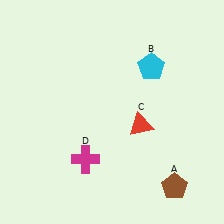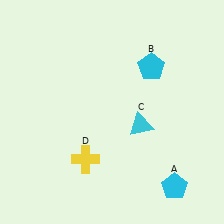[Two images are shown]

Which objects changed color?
A changed from brown to cyan. C changed from red to cyan. D changed from magenta to yellow.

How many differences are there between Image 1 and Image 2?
There are 3 differences between the two images.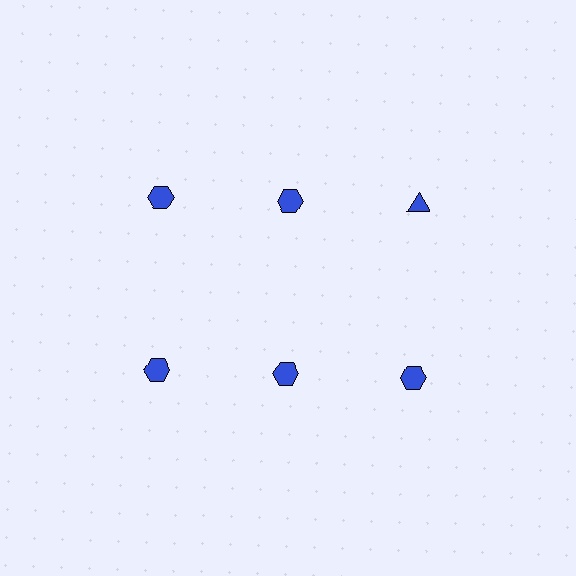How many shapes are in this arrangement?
There are 6 shapes arranged in a grid pattern.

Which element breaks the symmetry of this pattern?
The blue triangle in the top row, center column breaks the symmetry. All other shapes are blue hexagons.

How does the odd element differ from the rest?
It has a different shape: triangle instead of hexagon.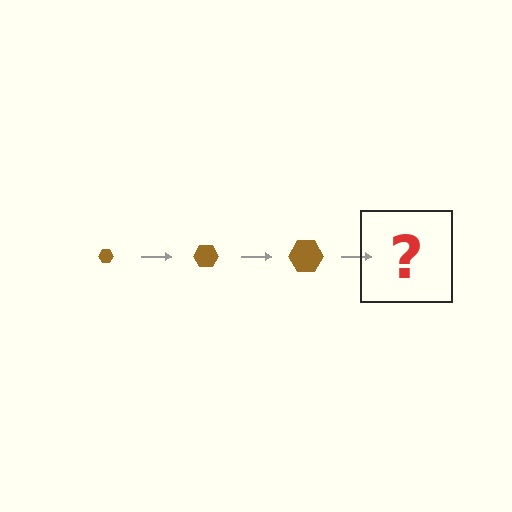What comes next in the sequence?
The next element should be a brown hexagon, larger than the previous one.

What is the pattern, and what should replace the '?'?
The pattern is that the hexagon gets progressively larger each step. The '?' should be a brown hexagon, larger than the previous one.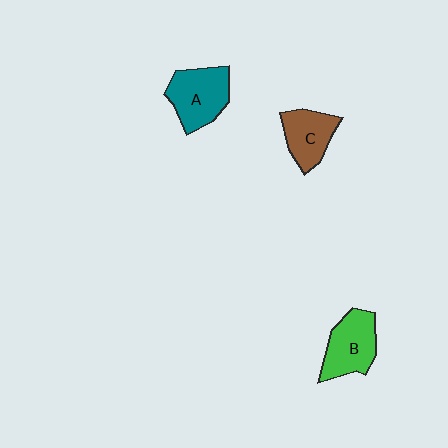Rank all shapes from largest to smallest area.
From largest to smallest: A (teal), B (green), C (brown).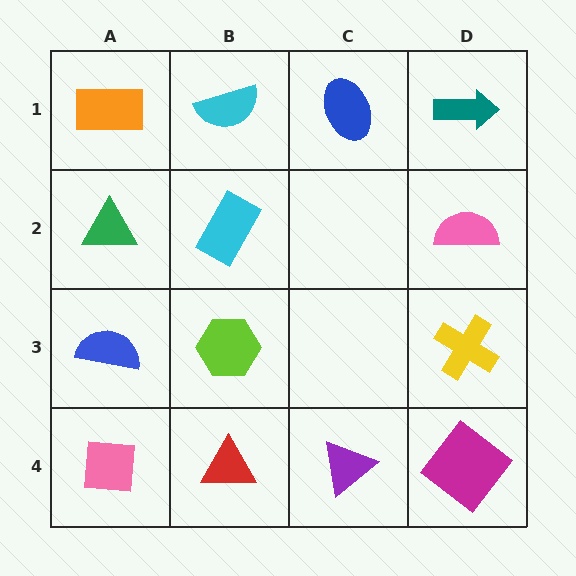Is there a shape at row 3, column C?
No, that cell is empty.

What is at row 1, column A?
An orange rectangle.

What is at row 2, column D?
A pink semicircle.